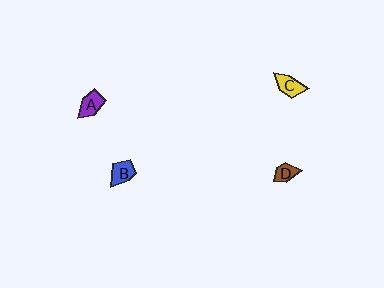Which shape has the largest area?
Shape A (purple).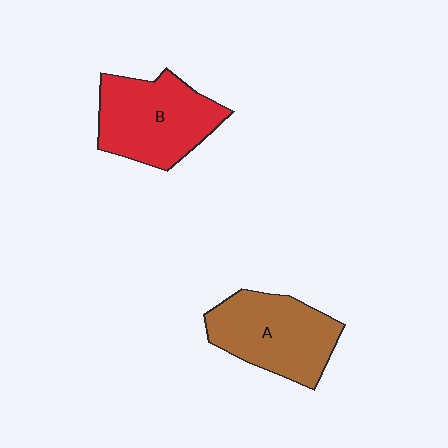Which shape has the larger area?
Shape B (red).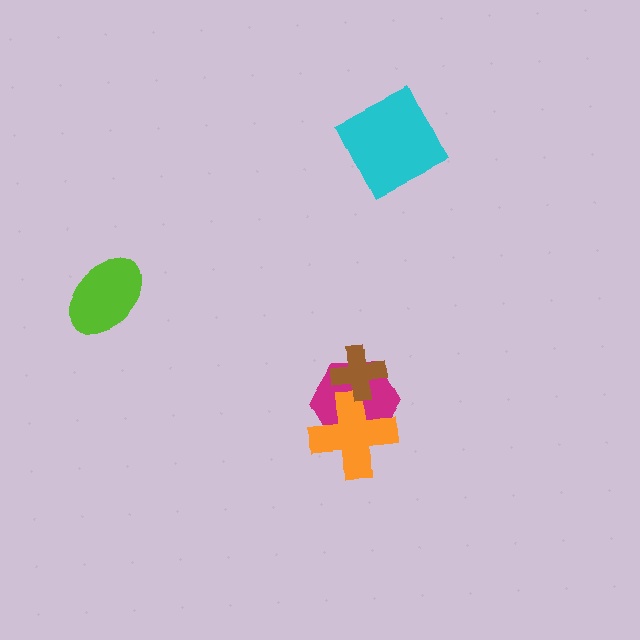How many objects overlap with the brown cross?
2 objects overlap with the brown cross.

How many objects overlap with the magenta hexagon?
2 objects overlap with the magenta hexagon.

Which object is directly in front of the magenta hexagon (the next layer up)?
The orange cross is directly in front of the magenta hexagon.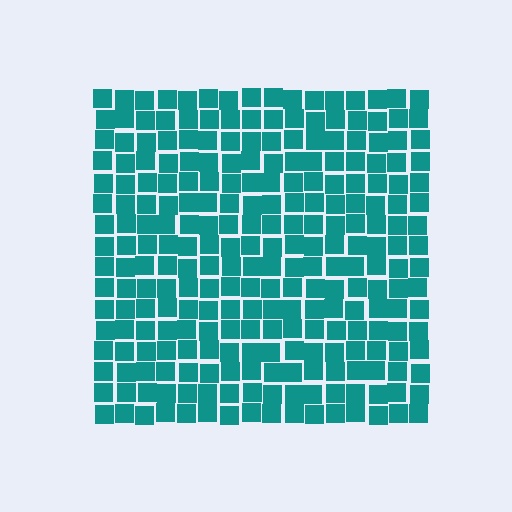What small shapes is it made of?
It is made of small squares.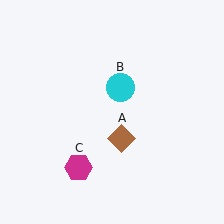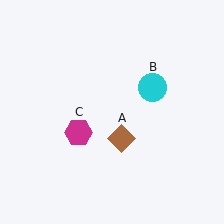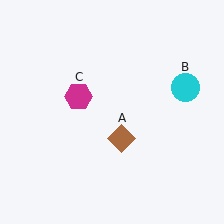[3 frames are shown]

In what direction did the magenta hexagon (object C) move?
The magenta hexagon (object C) moved up.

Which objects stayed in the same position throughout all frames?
Brown diamond (object A) remained stationary.